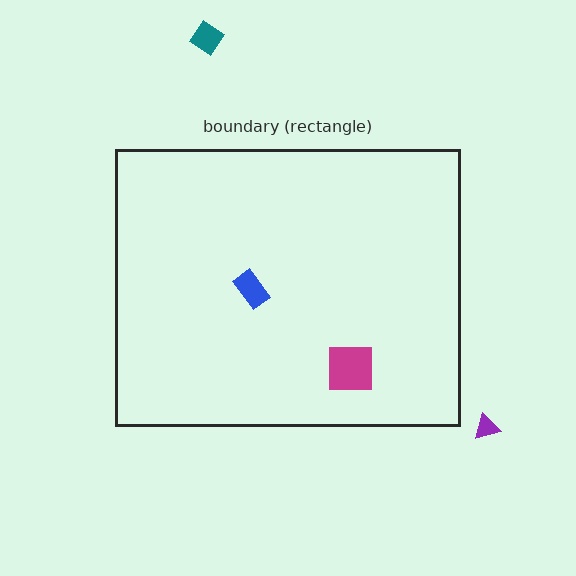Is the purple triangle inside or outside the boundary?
Outside.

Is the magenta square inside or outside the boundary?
Inside.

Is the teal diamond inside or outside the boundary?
Outside.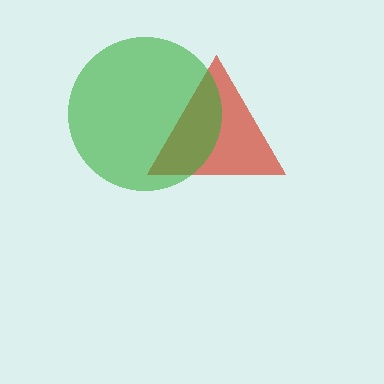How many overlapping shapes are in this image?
There are 2 overlapping shapes in the image.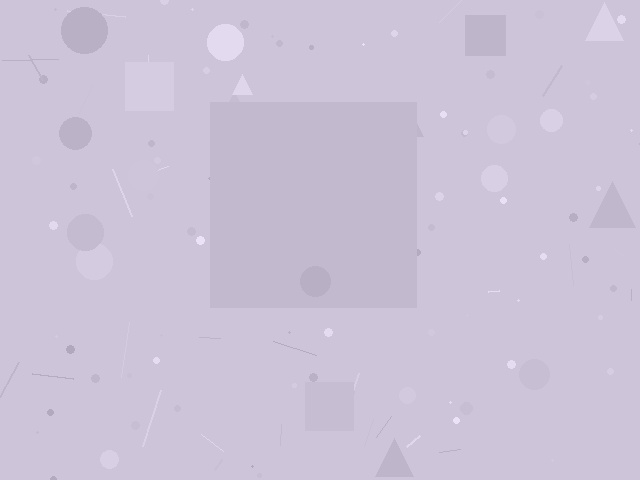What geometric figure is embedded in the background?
A square is embedded in the background.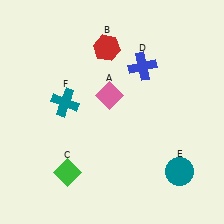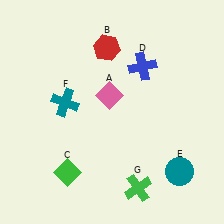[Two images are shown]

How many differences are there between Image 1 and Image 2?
There is 1 difference between the two images.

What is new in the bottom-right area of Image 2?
A green cross (G) was added in the bottom-right area of Image 2.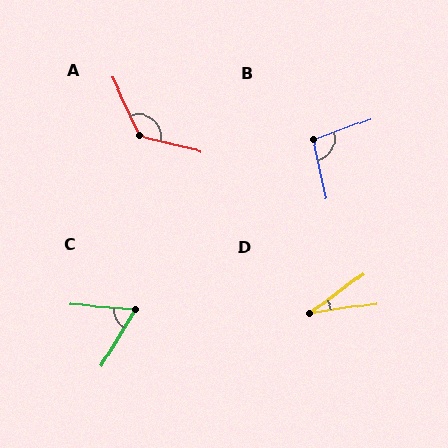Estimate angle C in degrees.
Approximately 63 degrees.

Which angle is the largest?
A, at approximately 129 degrees.